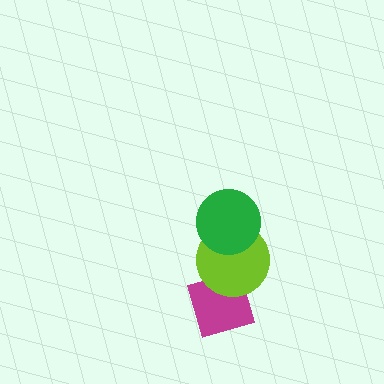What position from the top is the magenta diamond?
The magenta diamond is 3rd from the top.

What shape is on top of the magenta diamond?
The lime circle is on top of the magenta diamond.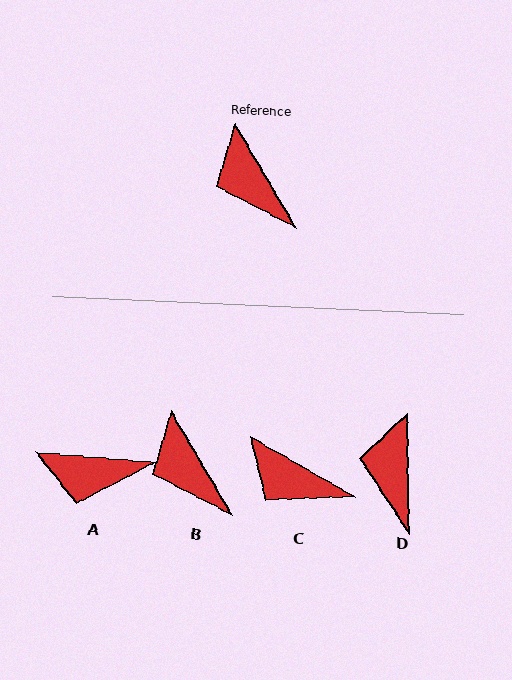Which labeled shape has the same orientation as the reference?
B.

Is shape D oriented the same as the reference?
No, it is off by about 30 degrees.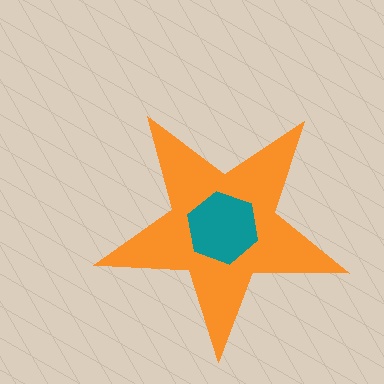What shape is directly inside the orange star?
The teal hexagon.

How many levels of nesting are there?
2.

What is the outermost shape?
The orange star.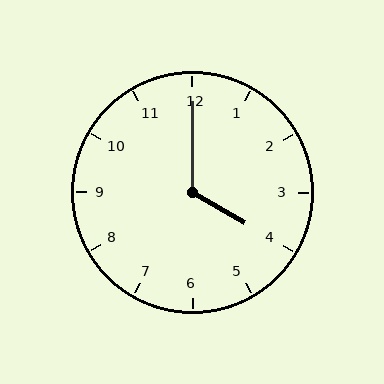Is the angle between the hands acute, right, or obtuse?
It is obtuse.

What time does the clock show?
4:00.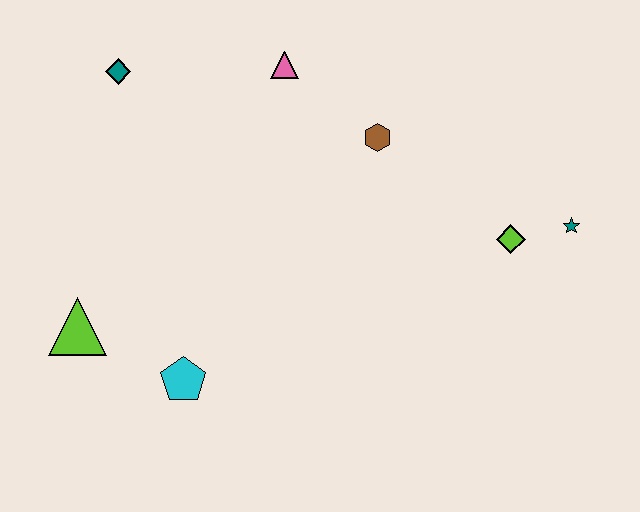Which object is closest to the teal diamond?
The pink triangle is closest to the teal diamond.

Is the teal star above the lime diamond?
Yes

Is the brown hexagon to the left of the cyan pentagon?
No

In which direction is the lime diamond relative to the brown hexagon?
The lime diamond is to the right of the brown hexagon.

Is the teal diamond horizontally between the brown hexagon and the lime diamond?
No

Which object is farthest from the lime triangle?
The teal star is farthest from the lime triangle.